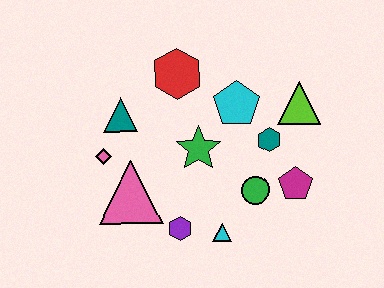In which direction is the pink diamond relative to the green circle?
The pink diamond is to the left of the green circle.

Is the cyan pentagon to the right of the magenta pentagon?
No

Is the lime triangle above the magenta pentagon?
Yes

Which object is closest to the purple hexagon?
The cyan triangle is closest to the purple hexagon.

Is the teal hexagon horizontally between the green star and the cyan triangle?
No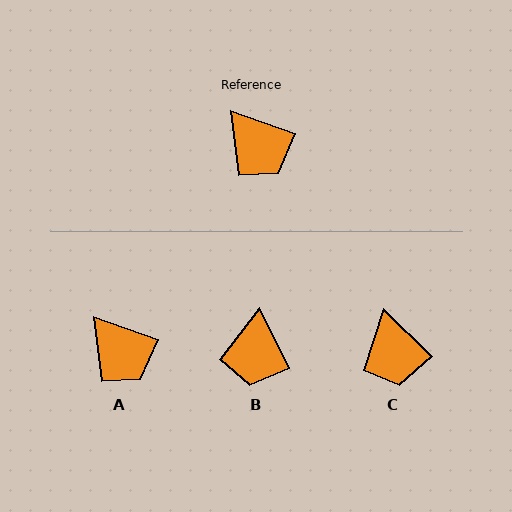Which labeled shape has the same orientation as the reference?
A.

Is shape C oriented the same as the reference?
No, it is off by about 25 degrees.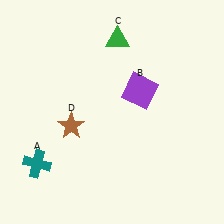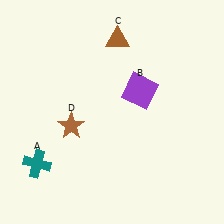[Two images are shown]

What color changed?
The triangle (C) changed from green in Image 1 to brown in Image 2.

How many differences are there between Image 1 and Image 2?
There is 1 difference between the two images.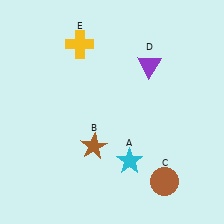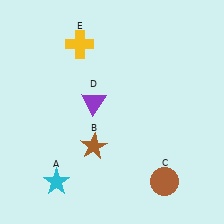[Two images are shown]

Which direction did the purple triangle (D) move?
The purple triangle (D) moved left.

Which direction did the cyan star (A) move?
The cyan star (A) moved left.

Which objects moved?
The objects that moved are: the cyan star (A), the purple triangle (D).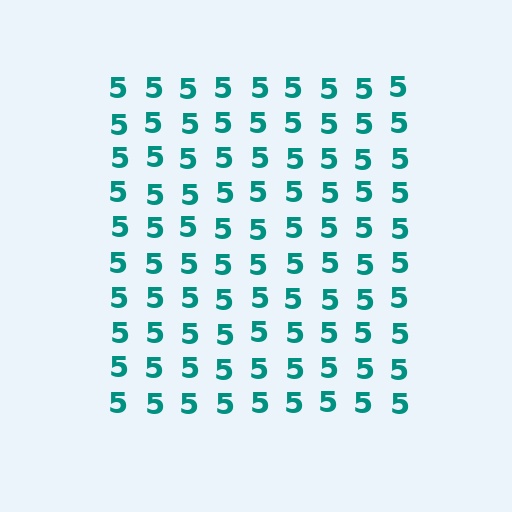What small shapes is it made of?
It is made of small digit 5's.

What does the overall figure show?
The overall figure shows a square.